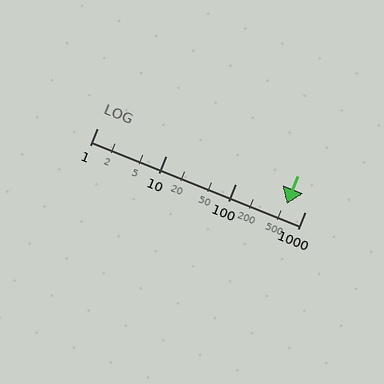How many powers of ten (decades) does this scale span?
The scale spans 3 decades, from 1 to 1000.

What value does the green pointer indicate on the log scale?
The pointer indicates approximately 550.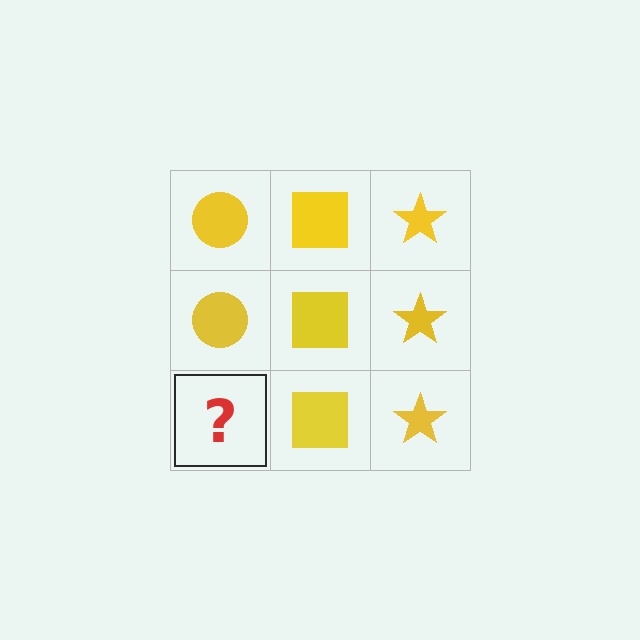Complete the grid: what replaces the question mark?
The question mark should be replaced with a yellow circle.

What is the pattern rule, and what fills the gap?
The rule is that each column has a consistent shape. The gap should be filled with a yellow circle.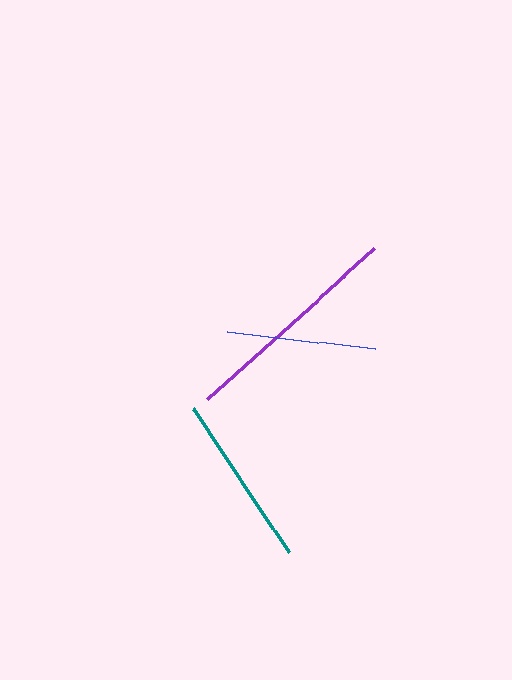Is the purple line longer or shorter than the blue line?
The purple line is longer than the blue line.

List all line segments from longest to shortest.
From longest to shortest: purple, teal, blue.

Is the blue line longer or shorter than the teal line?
The teal line is longer than the blue line.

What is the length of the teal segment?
The teal segment is approximately 172 pixels long.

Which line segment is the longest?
The purple line is the longest at approximately 225 pixels.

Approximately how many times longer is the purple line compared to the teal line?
The purple line is approximately 1.3 times the length of the teal line.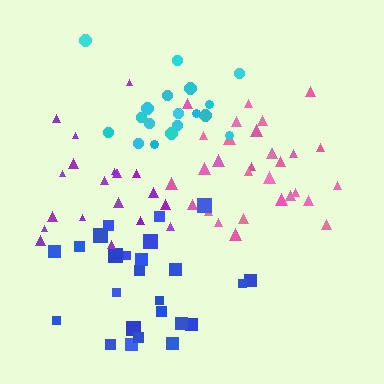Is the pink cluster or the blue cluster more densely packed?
Pink.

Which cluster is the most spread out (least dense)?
Purple.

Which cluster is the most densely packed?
Pink.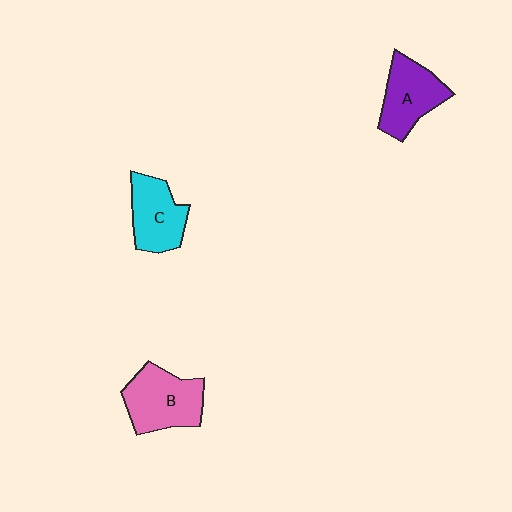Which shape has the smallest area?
Shape C (cyan).